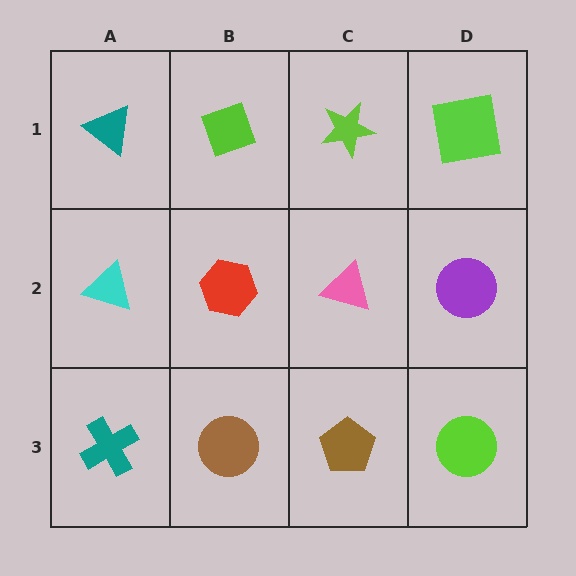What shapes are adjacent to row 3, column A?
A cyan triangle (row 2, column A), a brown circle (row 3, column B).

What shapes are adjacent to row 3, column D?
A purple circle (row 2, column D), a brown pentagon (row 3, column C).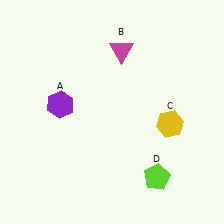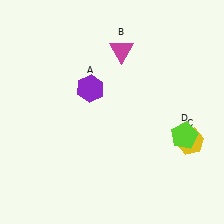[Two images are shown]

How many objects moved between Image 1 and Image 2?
3 objects moved between the two images.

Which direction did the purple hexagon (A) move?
The purple hexagon (A) moved right.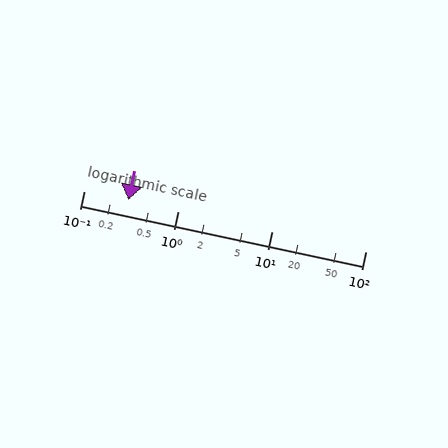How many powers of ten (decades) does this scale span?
The scale spans 3 decades, from 0.1 to 100.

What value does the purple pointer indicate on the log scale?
The pointer indicates approximately 0.3.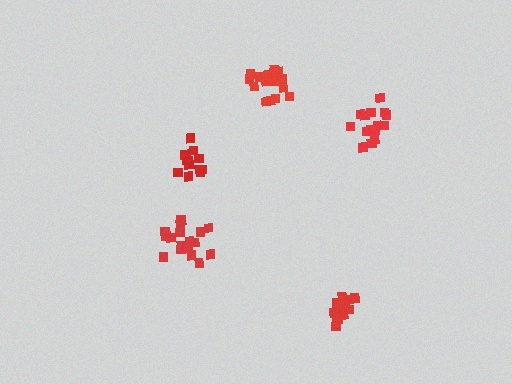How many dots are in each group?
Group 1: 18 dots, Group 2: 18 dots, Group 3: 13 dots, Group 4: 16 dots, Group 5: 16 dots (81 total).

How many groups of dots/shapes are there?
There are 5 groups.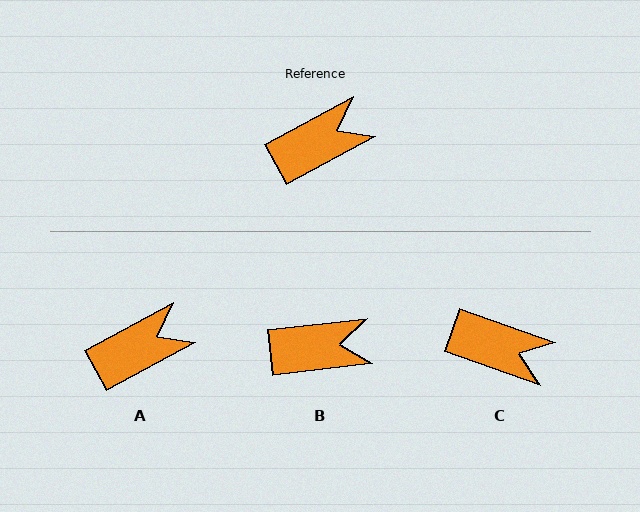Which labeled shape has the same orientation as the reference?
A.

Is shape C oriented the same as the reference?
No, it is off by about 48 degrees.